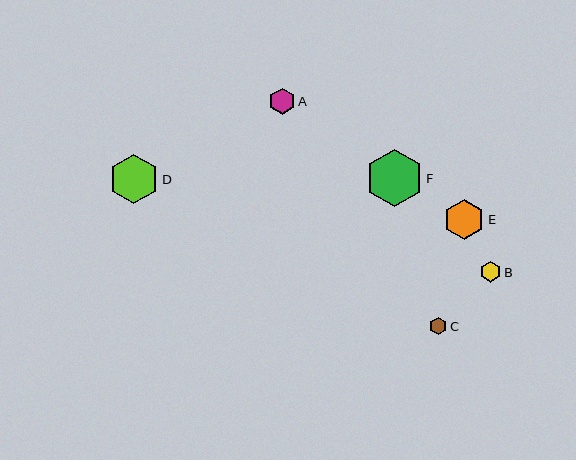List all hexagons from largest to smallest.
From largest to smallest: F, D, E, A, B, C.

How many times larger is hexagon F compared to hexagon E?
Hexagon F is approximately 1.4 times the size of hexagon E.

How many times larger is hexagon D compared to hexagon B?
Hexagon D is approximately 2.4 times the size of hexagon B.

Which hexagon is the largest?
Hexagon F is the largest with a size of approximately 58 pixels.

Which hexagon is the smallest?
Hexagon C is the smallest with a size of approximately 17 pixels.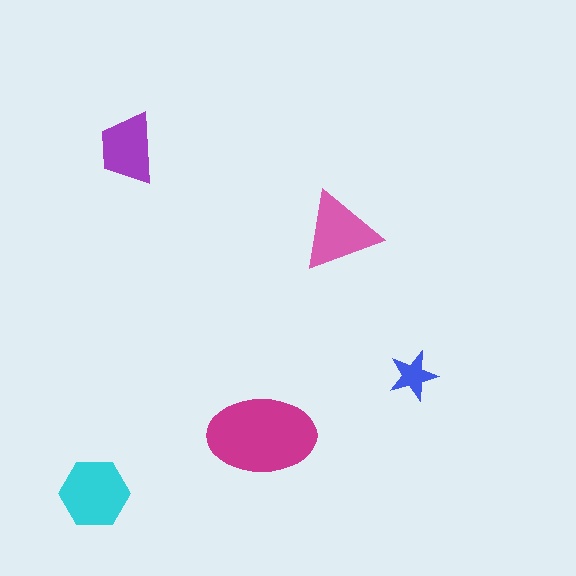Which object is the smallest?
The blue star.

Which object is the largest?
The magenta ellipse.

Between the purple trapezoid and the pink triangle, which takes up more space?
The pink triangle.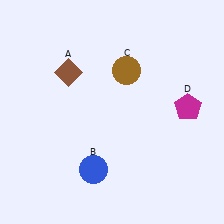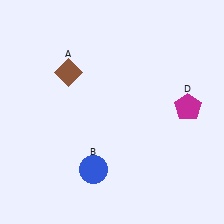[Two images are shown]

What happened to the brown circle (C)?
The brown circle (C) was removed in Image 2. It was in the top-right area of Image 1.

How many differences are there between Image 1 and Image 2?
There is 1 difference between the two images.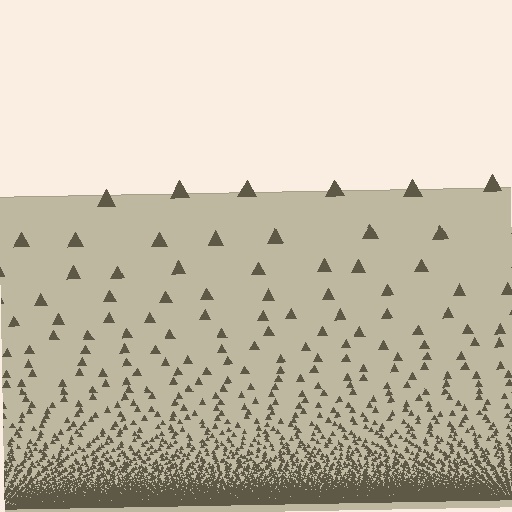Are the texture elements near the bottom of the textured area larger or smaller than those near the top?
Smaller. The gradient is inverted — elements near the bottom are smaller and denser.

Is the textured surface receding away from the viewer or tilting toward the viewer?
The surface appears to tilt toward the viewer. Texture elements get larger and sparser toward the top.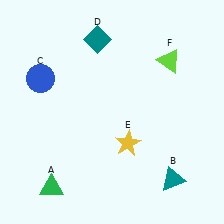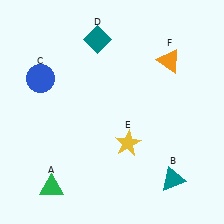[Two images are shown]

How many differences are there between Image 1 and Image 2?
There is 1 difference between the two images.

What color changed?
The triangle (F) changed from lime in Image 1 to orange in Image 2.